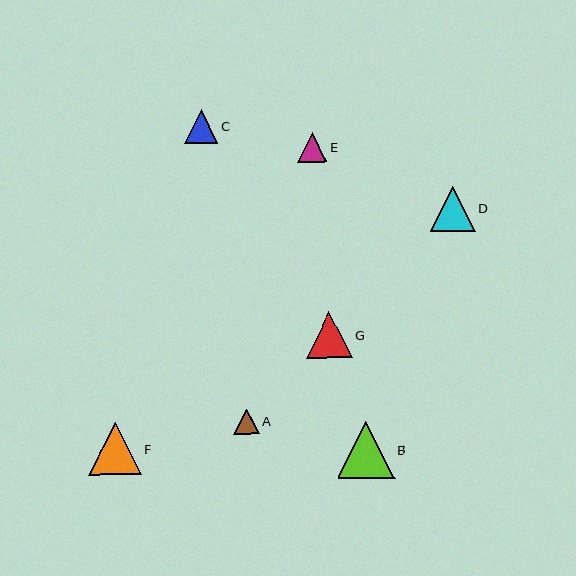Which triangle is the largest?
Triangle B is the largest with a size of approximately 57 pixels.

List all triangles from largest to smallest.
From largest to smallest: B, F, G, D, C, E, A.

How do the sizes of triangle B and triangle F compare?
Triangle B and triangle F are approximately the same size.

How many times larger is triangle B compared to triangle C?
Triangle B is approximately 1.7 times the size of triangle C.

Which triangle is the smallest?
Triangle A is the smallest with a size of approximately 25 pixels.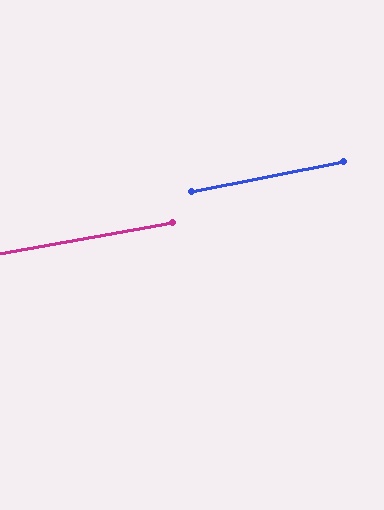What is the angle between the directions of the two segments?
Approximately 1 degree.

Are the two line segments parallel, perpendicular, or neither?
Parallel — their directions differ by only 0.9°.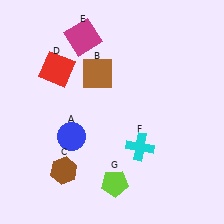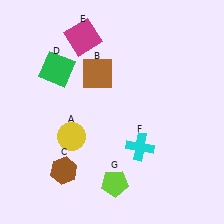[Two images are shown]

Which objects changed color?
A changed from blue to yellow. D changed from red to green.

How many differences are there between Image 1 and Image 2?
There are 2 differences between the two images.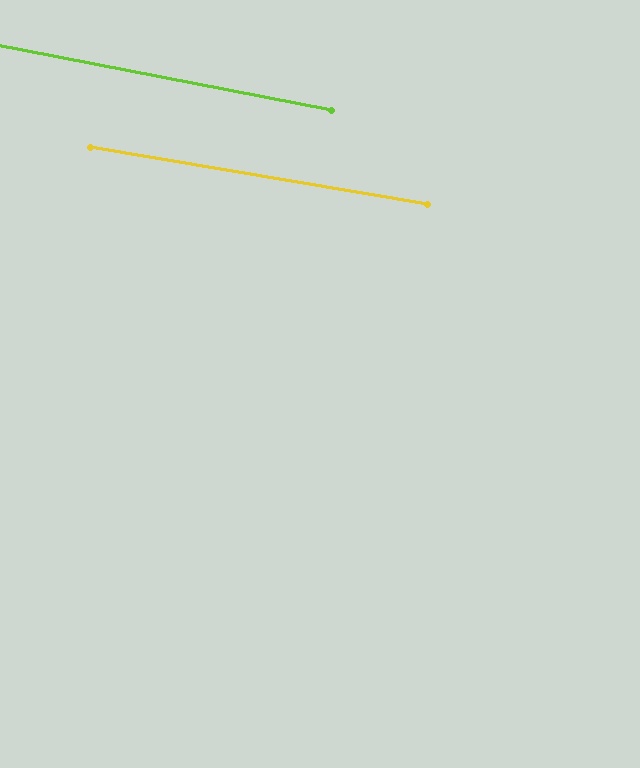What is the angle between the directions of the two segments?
Approximately 1 degree.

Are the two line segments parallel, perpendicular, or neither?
Parallel — their directions differ by only 1.4°.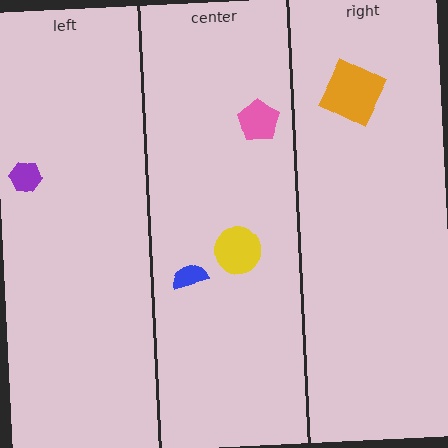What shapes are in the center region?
The pink pentagon, the yellow circle, the blue semicircle.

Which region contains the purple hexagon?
The left region.